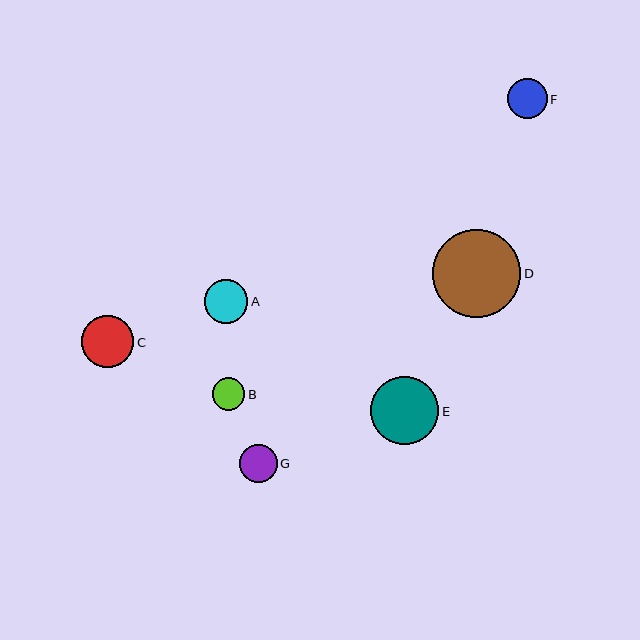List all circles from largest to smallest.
From largest to smallest: D, E, C, A, F, G, B.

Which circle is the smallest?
Circle B is the smallest with a size of approximately 32 pixels.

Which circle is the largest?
Circle D is the largest with a size of approximately 88 pixels.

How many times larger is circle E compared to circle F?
Circle E is approximately 1.7 times the size of circle F.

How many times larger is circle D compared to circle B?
Circle D is approximately 2.7 times the size of circle B.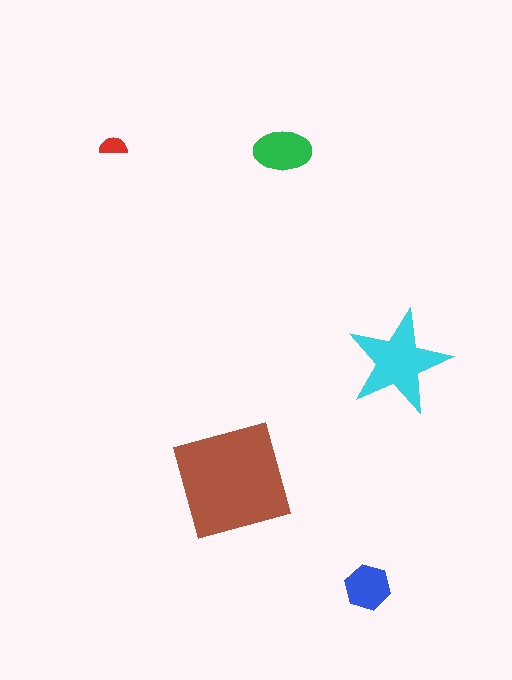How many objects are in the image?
There are 5 objects in the image.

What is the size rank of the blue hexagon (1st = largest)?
4th.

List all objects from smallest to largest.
The red semicircle, the blue hexagon, the green ellipse, the cyan star, the brown square.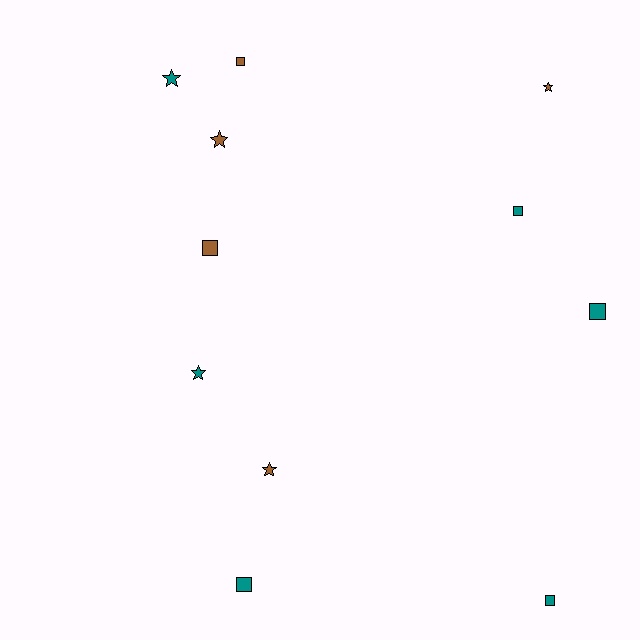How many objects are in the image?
There are 11 objects.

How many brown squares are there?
There are 2 brown squares.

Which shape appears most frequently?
Square, with 6 objects.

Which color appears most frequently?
Teal, with 6 objects.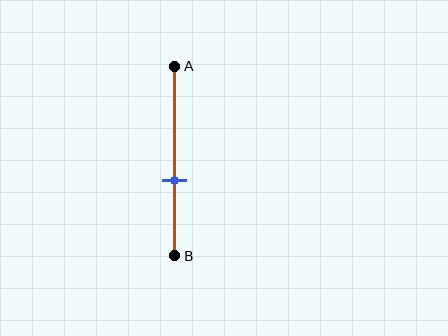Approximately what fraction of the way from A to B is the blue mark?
The blue mark is approximately 60% of the way from A to B.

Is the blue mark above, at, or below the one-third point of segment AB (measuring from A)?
The blue mark is below the one-third point of segment AB.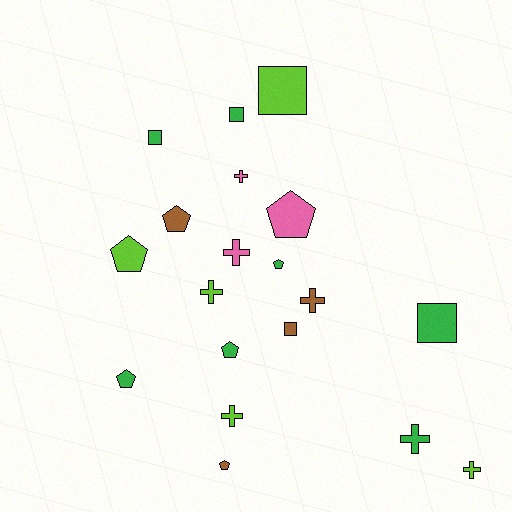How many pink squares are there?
There are no pink squares.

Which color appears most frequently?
Green, with 7 objects.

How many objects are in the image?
There are 19 objects.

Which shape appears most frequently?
Pentagon, with 7 objects.